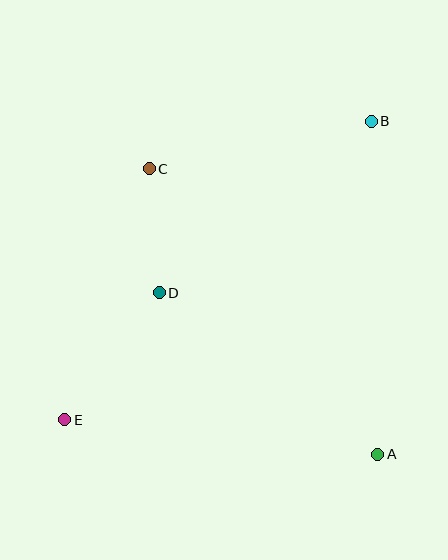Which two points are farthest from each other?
Points B and E are farthest from each other.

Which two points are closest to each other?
Points C and D are closest to each other.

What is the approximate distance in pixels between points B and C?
The distance between B and C is approximately 227 pixels.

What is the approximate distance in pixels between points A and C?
The distance between A and C is approximately 366 pixels.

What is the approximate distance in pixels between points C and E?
The distance between C and E is approximately 265 pixels.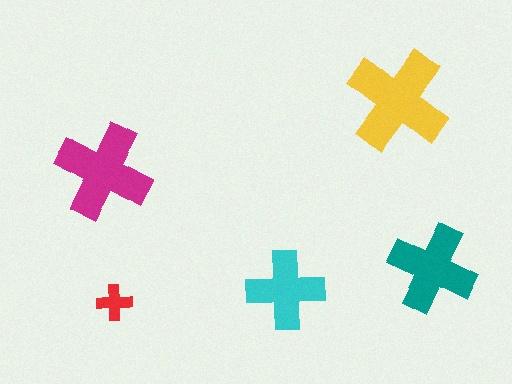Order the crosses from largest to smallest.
the yellow one, the magenta one, the teal one, the cyan one, the red one.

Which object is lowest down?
The red cross is bottommost.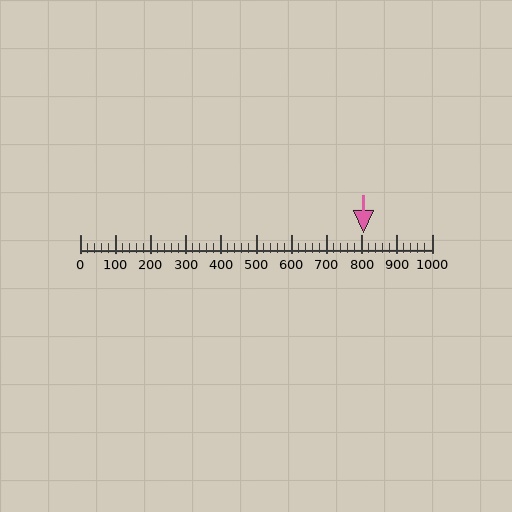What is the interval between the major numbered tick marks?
The major tick marks are spaced 100 units apart.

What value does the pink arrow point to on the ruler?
The pink arrow points to approximately 805.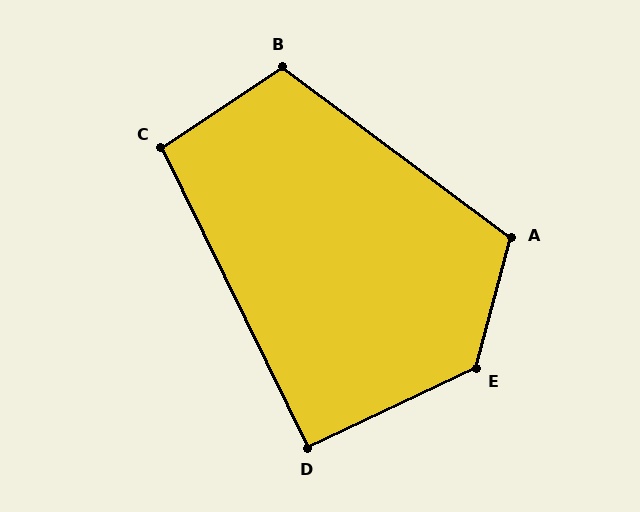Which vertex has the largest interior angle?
E, at approximately 130 degrees.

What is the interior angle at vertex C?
Approximately 97 degrees (obtuse).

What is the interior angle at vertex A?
Approximately 111 degrees (obtuse).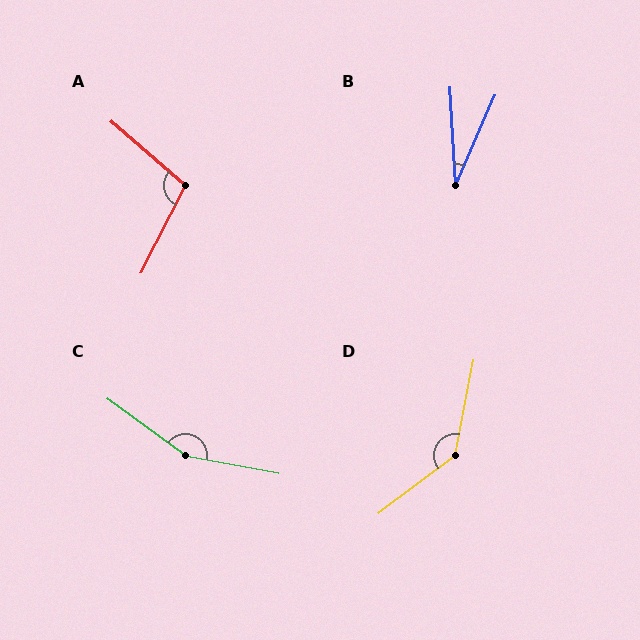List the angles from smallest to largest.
B (27°), A (104°), D (138°), C (154°).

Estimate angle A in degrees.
Approximately 104 degrees.